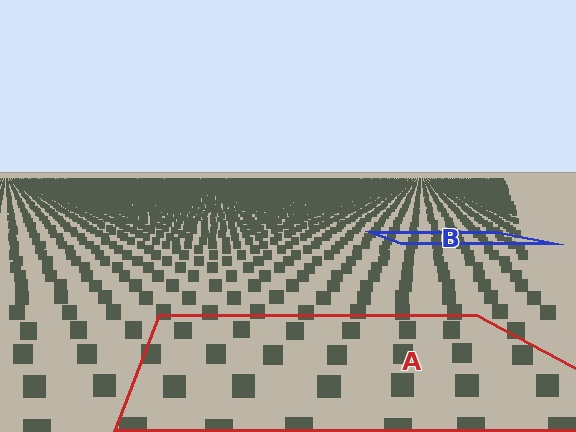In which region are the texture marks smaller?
The texture marks are smaller in region B, because it is farther away.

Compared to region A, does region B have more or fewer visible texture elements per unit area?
Region B has more texture elements per unit area — they are packed more densely because it is farther away.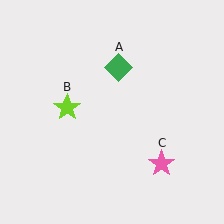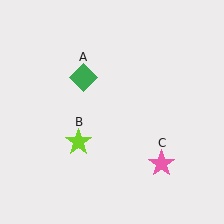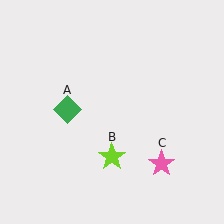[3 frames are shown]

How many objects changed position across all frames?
2 objects changed position: green diamond (object A), lime star (object B).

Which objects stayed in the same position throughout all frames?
Pink star (object C) remained stationary.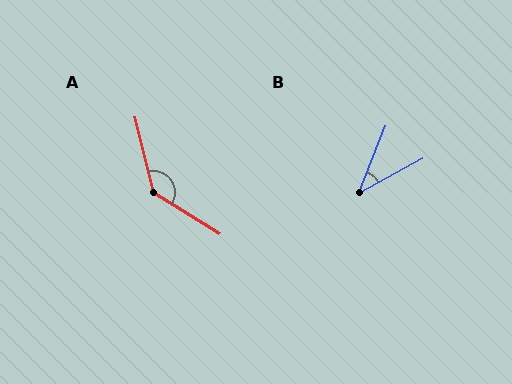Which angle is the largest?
A, at approximately 136 degrees.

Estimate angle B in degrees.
Approximately 39 degrees.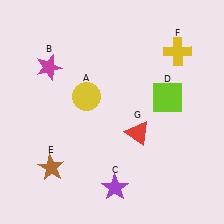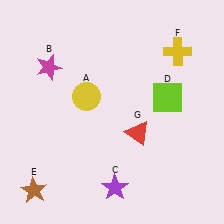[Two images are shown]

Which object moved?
The brown star (E) moved down.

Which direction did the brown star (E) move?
The brown star (E) moved down.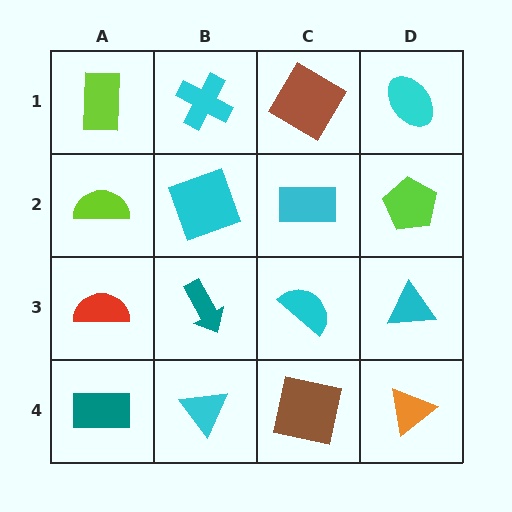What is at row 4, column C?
A brown square.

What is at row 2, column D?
A lime pentagon.